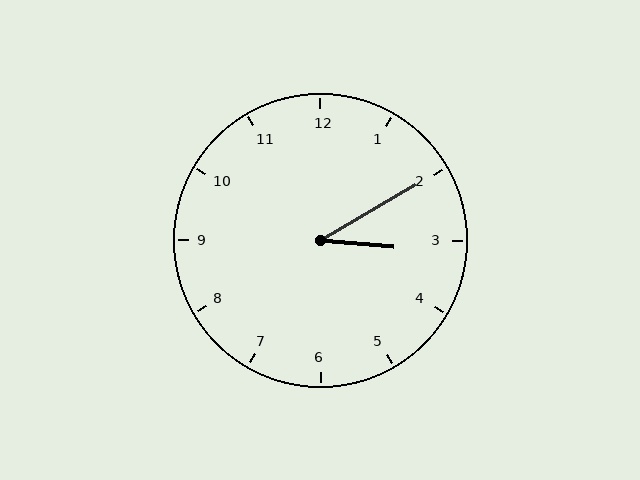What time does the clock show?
3:10.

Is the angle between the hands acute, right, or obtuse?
It is acute.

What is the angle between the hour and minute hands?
Approximately 35 degrees.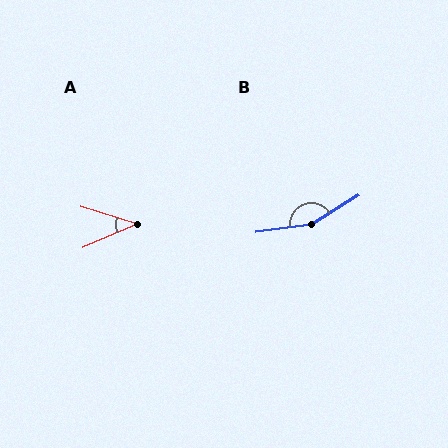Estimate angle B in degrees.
Approximately 156 degrees.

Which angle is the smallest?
A, at approximately 40 degrees.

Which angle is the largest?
B, at approximately 156 degrees.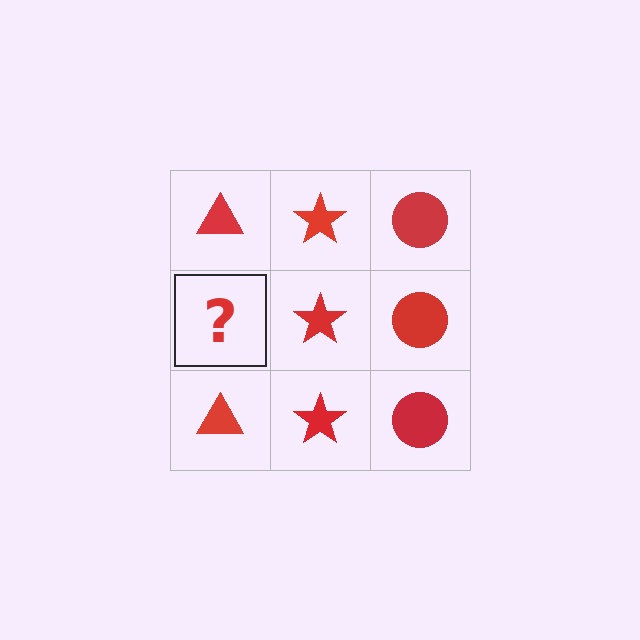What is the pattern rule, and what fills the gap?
The rule is that each column has a consistent shape. The gap should be filled with a red triangle.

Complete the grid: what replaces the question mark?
The question mark should be replaced with a red triangle.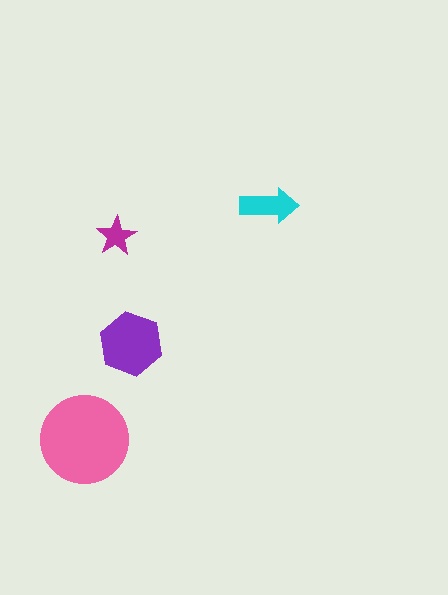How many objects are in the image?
There are 4 objects in the image.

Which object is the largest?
The pink circle.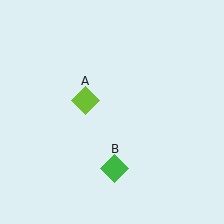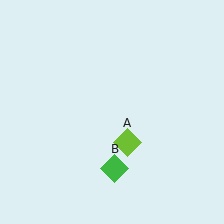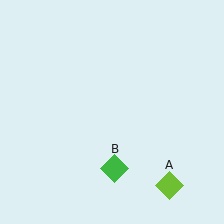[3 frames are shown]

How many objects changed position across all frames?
1 object changed position: lime diamond (object A).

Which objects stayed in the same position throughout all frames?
Green diamond (object B) remained stationary.